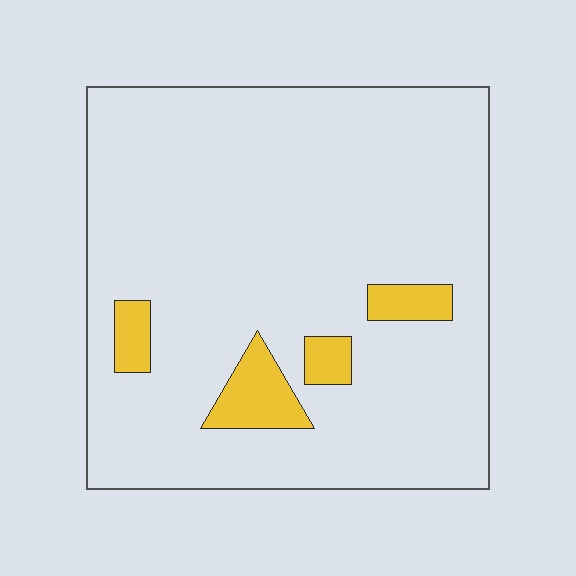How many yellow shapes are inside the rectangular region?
4.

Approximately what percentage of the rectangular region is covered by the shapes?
Approximately 10%.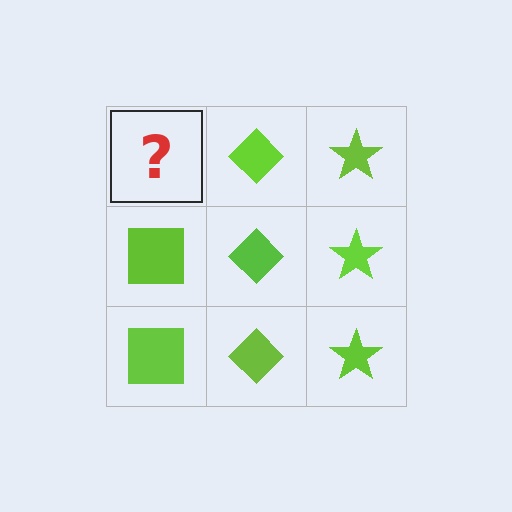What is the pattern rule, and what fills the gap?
The rule is that each column has a consistent shape. The gap should be filled with a lime square.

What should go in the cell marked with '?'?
The missing cell should contain a lime square.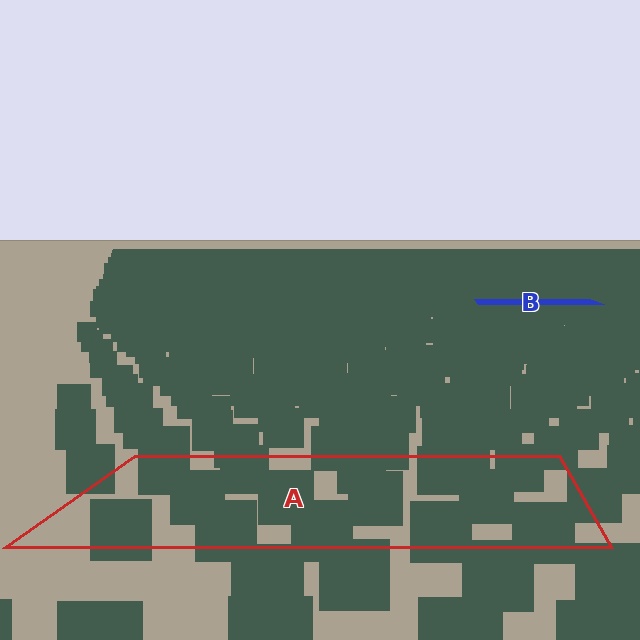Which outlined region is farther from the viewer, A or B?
Region B is farther from the viewer — the texture elements inside it appear smaller and more densely packed.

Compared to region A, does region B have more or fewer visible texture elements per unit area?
Region B has more texture elements per unit area — they are packed more densely because it is farther away.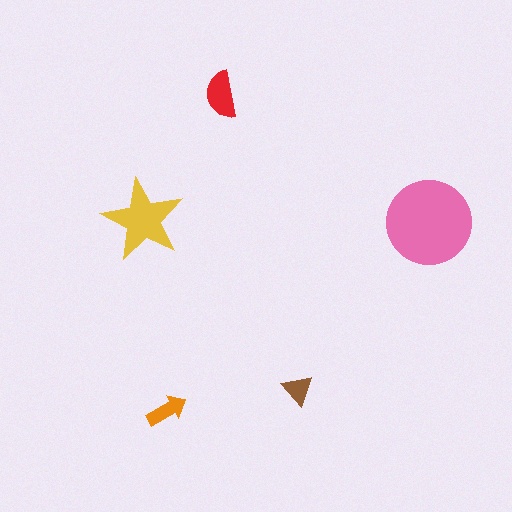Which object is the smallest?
The brown triangle.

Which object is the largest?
The pink circle.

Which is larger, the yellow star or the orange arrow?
The yellow star.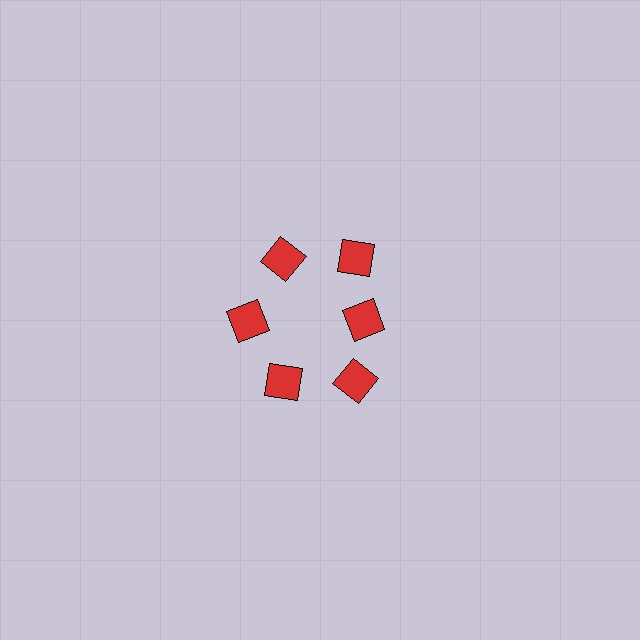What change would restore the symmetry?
The symmetry would be restored by moving it outward, back onto the ring so that all 6 diamonds sit at equal angles and equal distance from the center.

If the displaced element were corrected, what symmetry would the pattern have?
It would have 6-fold rotational symmetry — the pattern would map onto itself every 60 degrees.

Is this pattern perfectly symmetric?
No. The 6 red diamonds are arranged in a ring, but one element near the 3 o'clock position is pulled inward toward the center, breaking the 6-fold rotational symmetry.